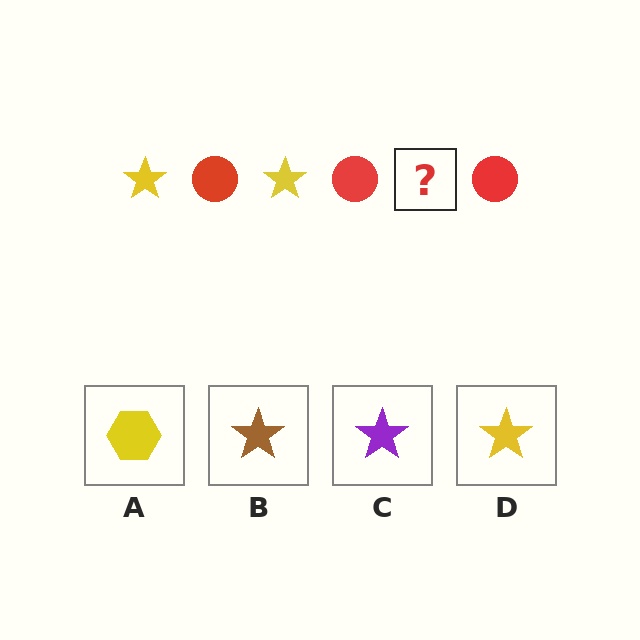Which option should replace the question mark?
Option D.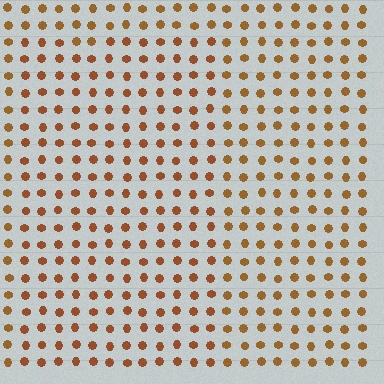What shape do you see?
I see a rectangle.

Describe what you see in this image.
The image is filled with small brown elements in a uniform arrangement. A rectangle-shaped region is visible where the elements are tinted to a slightly different hue, forming a subtle color boundary.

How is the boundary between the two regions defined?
The boundary is defined purely by a slight shift in hue (about 14 degrees). Spacing, size, and orientation are identical on both sides.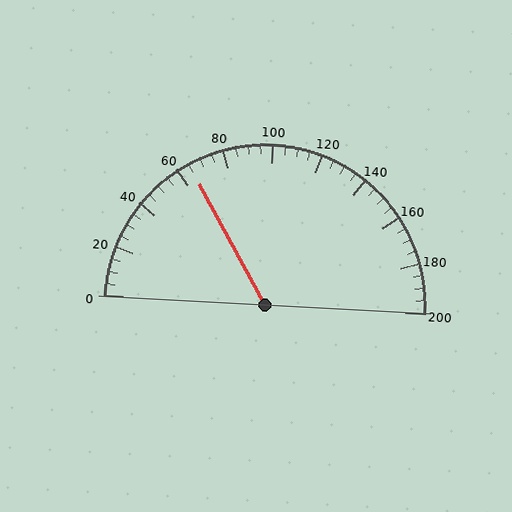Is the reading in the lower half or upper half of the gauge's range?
The reading is in the lower half of the range (0 to 200).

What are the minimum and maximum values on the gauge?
The gauge ranges from 0 to 200.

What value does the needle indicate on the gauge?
The needle indicates approximately 65.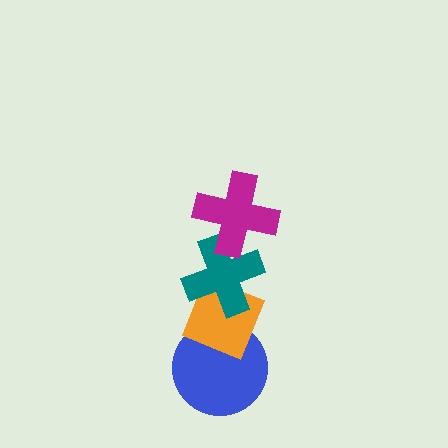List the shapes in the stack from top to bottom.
From top to bottom: the magenta cross, the teal cross, the orange diamond, the blue circle.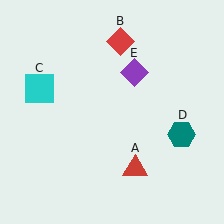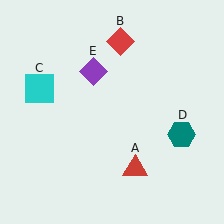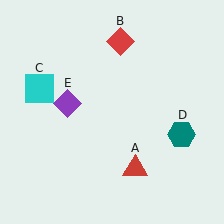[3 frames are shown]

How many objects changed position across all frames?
1 object changed position: purple diamond (object E).